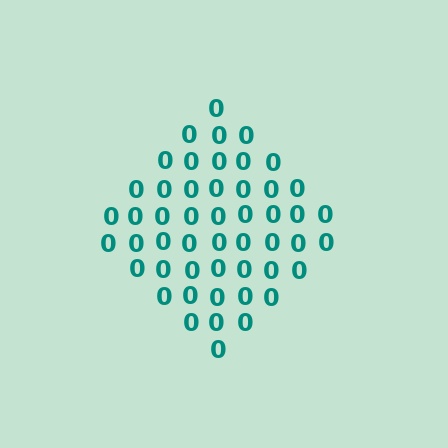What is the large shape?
The large shape is a diamond.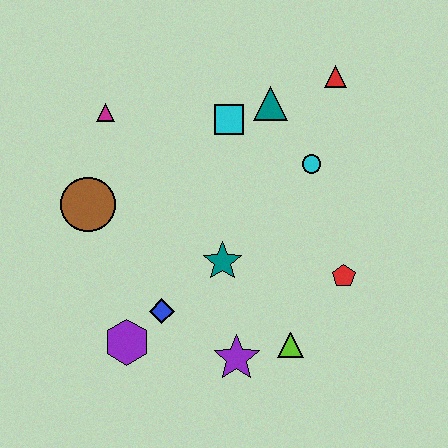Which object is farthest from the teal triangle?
The purple hexagon is farthest from the teal triangle.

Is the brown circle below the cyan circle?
Yes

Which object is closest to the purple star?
The lime triangle is closest to the purple star.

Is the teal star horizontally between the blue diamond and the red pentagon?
Yes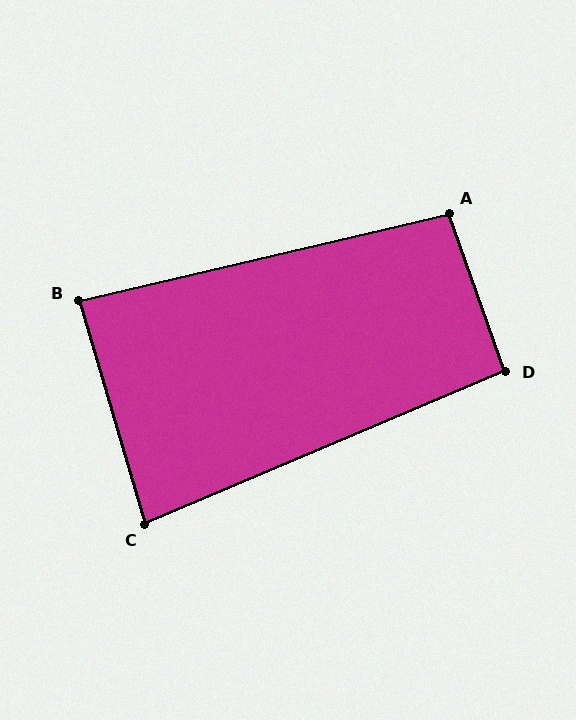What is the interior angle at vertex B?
Approximately 87 degrees (approximately right).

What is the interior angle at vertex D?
Approximately 93 degrees (approximately right).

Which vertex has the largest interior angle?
A, at approximately 96 degrees.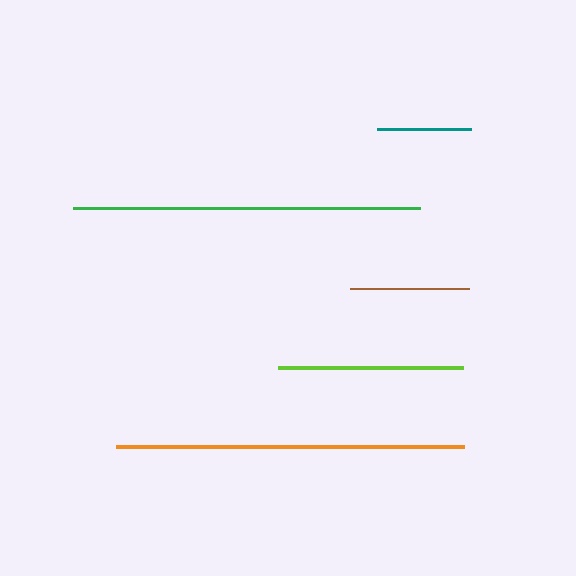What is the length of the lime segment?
The lime segment is approximately 185 pixels long.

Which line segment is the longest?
The orange line is the longest at approximately 348 pixels.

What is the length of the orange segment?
The orange segment is approximately 348 pixels long.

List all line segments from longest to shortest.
From longest to shortest: orange, green, lime, brown, teal.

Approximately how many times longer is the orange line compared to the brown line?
The orange line is approximately 2.9 times the length of the brown line.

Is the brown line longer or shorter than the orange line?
The orange line is longer than the brown line.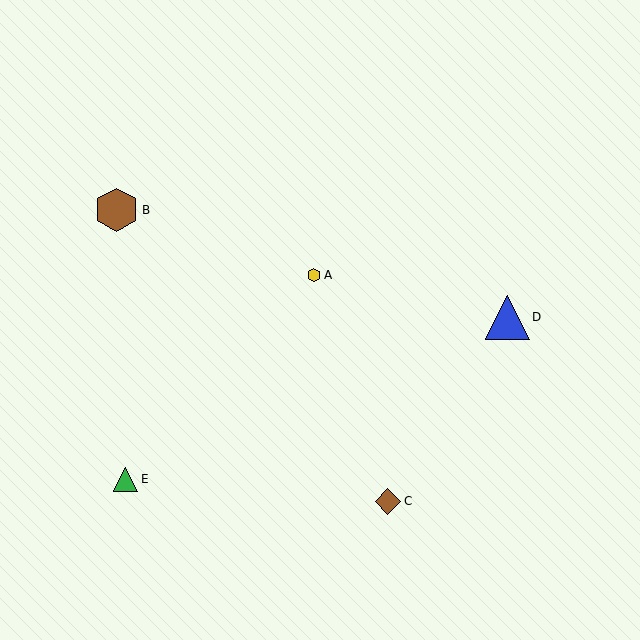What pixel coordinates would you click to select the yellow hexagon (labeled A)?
Click at (314, 275) to select the yellow hexagon A.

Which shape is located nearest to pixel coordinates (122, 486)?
The green triangle (labeled E) at (126, 479) is nearest to that location.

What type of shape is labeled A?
Shape A is a yellow hexagon.